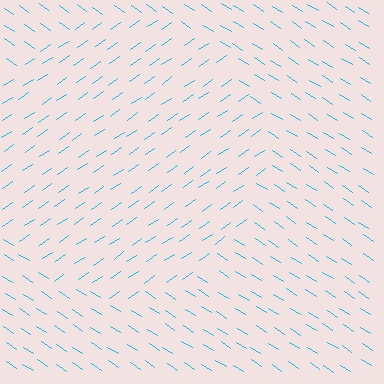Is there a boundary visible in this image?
Yes, there is a texture boundary formed by a change in line orientation.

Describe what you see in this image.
The image is filled with small cyan line segments. A circle region in the image has lines oriented differently from the surrounding lines, creating a visible texture boundary.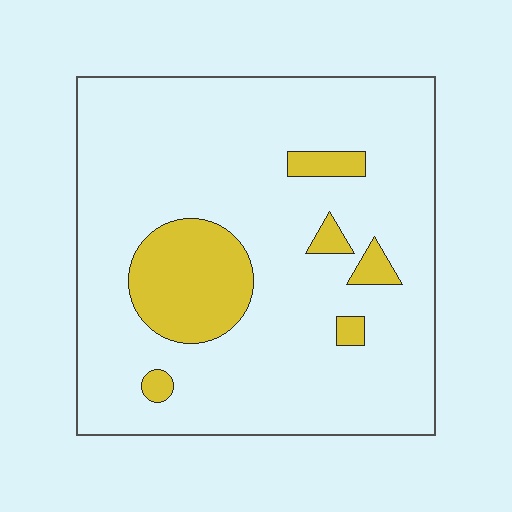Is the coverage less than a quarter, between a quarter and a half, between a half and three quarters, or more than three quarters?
Less than a quarter.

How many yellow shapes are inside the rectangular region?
6.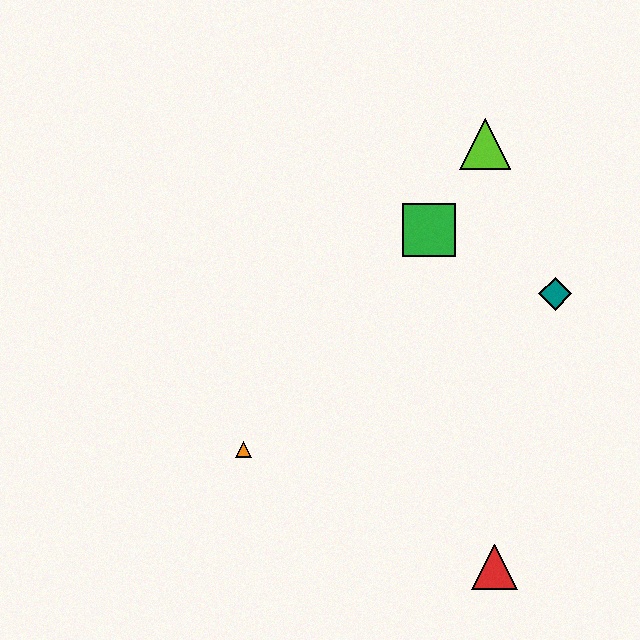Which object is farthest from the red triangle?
The lime triangle is farthest from the red triangle.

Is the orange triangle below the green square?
Yes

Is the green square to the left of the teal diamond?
Yes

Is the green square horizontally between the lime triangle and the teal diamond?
No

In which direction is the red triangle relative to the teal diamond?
The red triangle is below the teal diamond.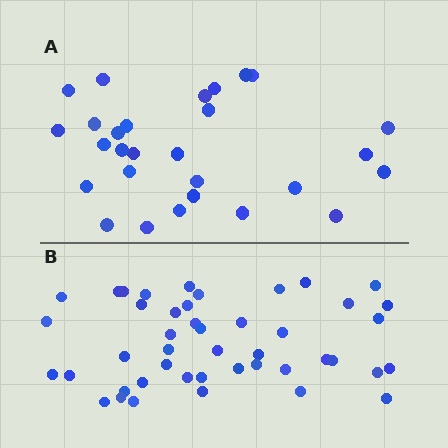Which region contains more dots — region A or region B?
Region B (the bottom region) has more dots.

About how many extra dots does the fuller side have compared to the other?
Region B has approximately 15 more dots than region A.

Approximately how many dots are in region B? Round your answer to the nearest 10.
About 40 dots. (The exact count is 45, which rounds to 40.)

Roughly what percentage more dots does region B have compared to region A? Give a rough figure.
About 60% more.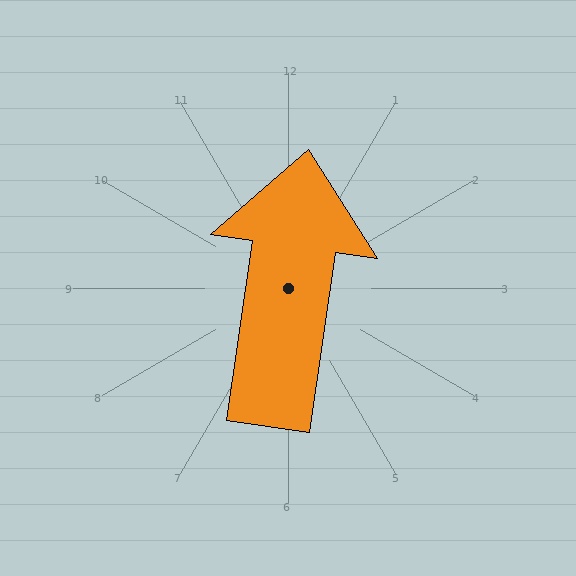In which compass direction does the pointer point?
North.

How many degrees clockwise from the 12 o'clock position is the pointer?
Approximately 8 degrees.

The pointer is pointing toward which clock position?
Roughly 12 o'clock.